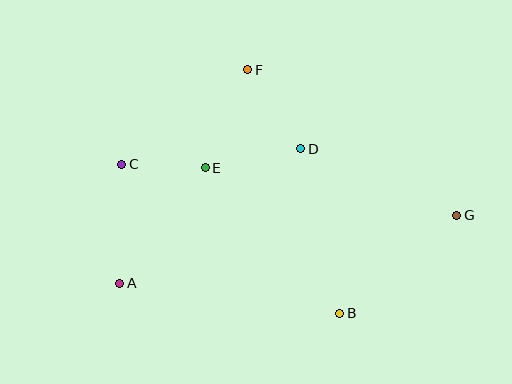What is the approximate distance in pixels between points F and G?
The distance between F and G is approximately 254 pixels.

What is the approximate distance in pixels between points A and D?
The distance between A and D is approximately 226 pixels.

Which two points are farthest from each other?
Points A and G are farthest from each other.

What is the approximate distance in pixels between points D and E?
The distance between D and E is approximately 98 pixels.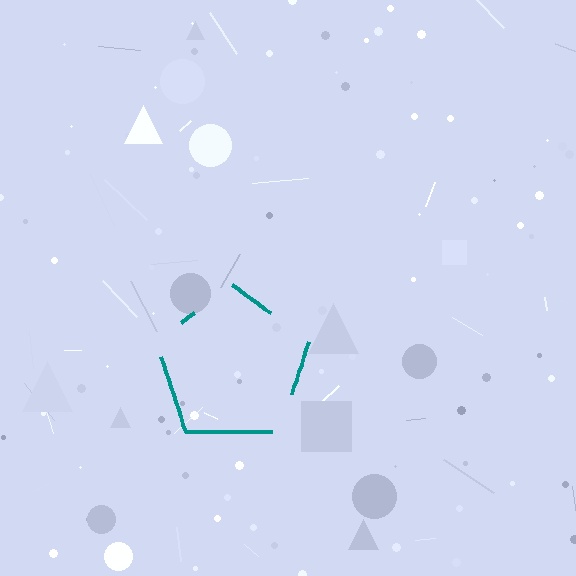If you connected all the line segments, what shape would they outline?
They would outline a pentagon.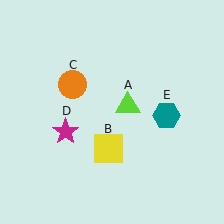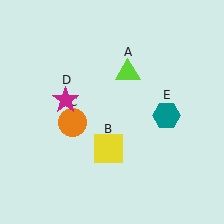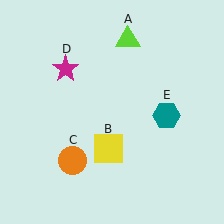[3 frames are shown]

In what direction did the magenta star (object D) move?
The magenta star (object D) moved up.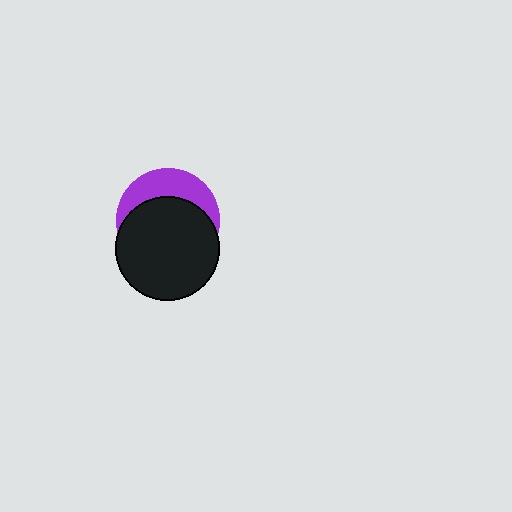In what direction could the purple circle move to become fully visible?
The purple circle could move up. That would shift it out from behind the black circle entirely.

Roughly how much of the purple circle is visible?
A small part of it is visible (roughly 33%).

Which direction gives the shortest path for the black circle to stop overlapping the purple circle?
Moving down gives the shortest separation.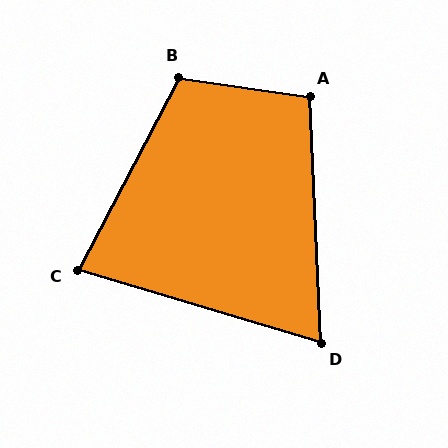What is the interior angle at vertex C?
Approximately 79 degrees (acute).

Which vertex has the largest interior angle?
B, at approximately 109 degrees.